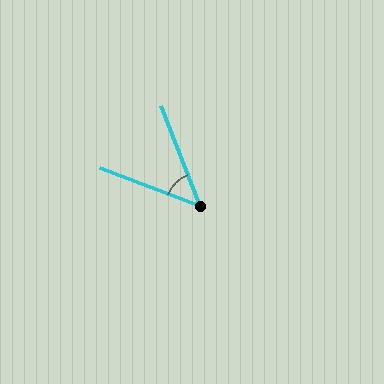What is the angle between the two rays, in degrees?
Approximately 48 degrees.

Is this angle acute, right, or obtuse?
It is acute.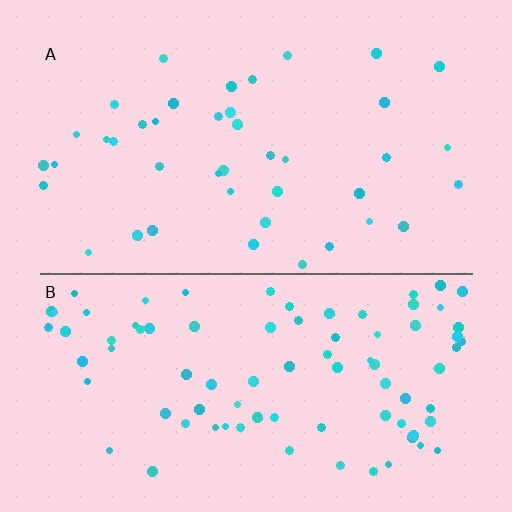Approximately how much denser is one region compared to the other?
Approximately 2.0× — region B over region A.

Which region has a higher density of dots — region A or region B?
B (the bottom).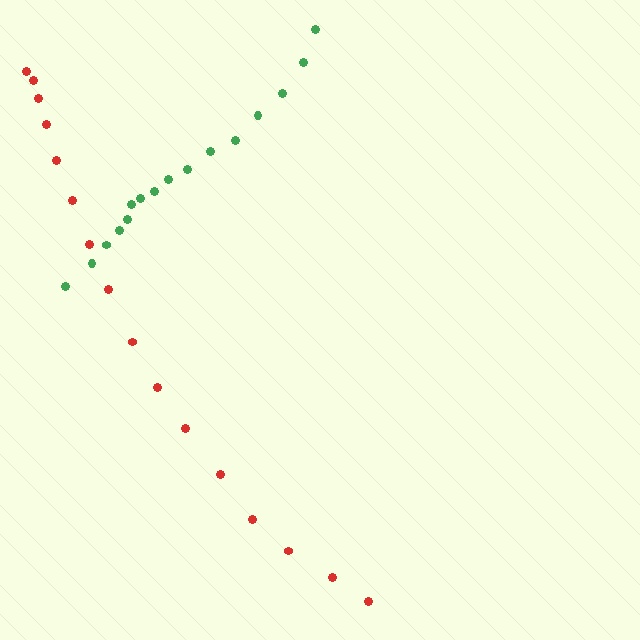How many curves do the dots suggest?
There are 2 distinct paths.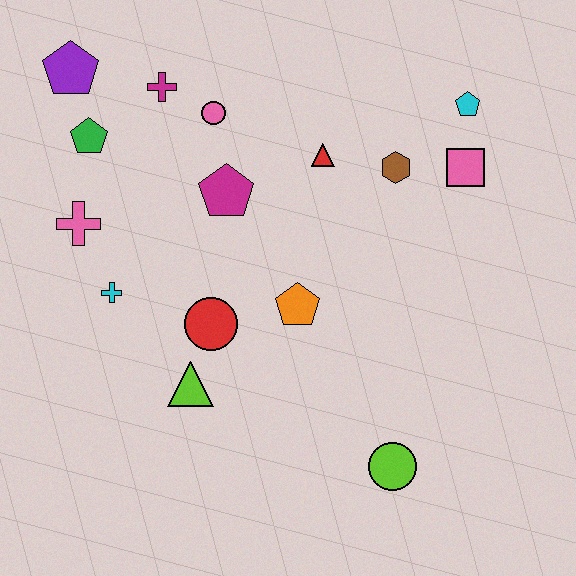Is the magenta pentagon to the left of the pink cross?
No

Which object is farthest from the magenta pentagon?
The lime circle is farthest from the magenta pentagon.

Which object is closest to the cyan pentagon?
The pink square is closest to the cyan pentagon.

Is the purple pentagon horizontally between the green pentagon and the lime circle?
No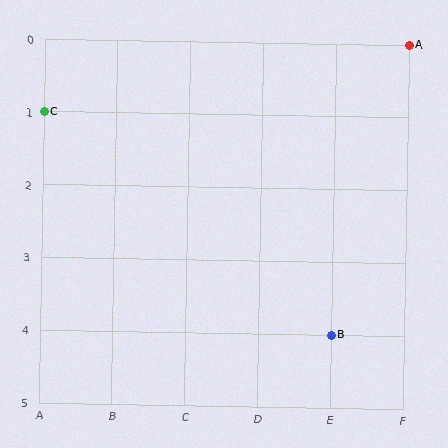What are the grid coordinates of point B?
Point B is at grid coordinates (E, 4).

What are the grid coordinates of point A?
Point A is at grid coordinates (F, 0).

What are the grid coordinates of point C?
Point C is at grid coordinates (A, 1).